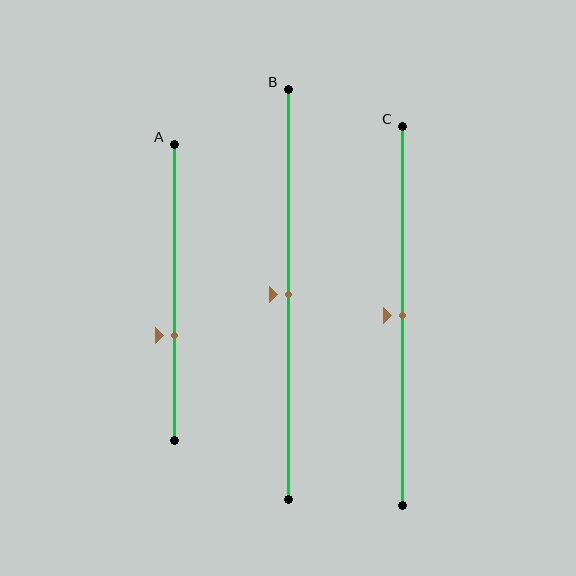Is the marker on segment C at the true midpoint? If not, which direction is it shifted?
Yes, the marker on segment C is at the true midpoint.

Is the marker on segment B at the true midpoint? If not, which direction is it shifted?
Yes, the marker on segment B is at the true midpoint.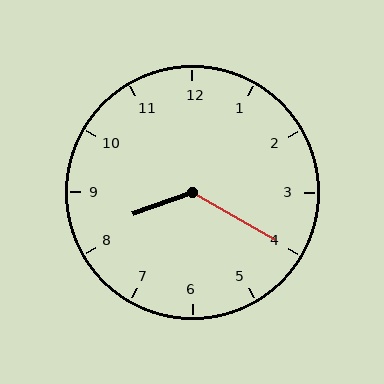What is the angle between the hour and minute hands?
Approximately 130 degrees.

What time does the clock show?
8:20.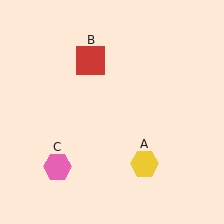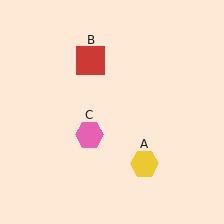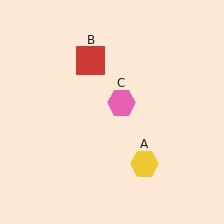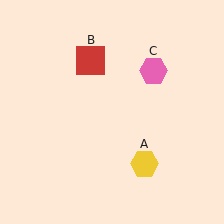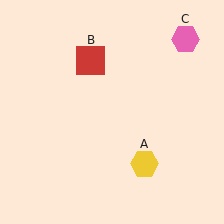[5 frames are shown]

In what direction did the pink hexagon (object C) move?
The pink hexagon (object C) moved up and to the right.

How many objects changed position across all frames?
1 object changed position: pink hexagon (object C).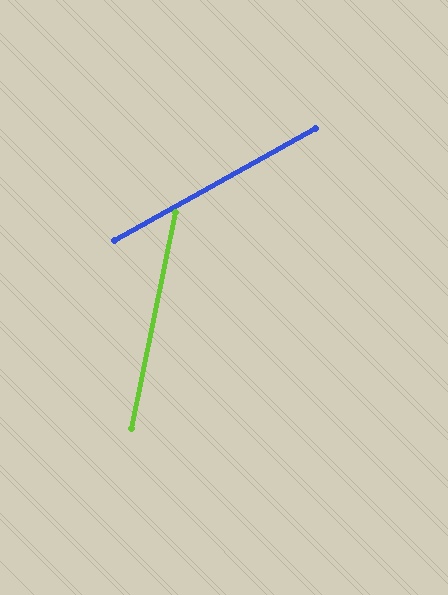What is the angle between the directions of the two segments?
Approximately 49 degrees.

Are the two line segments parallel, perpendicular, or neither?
Neither parallel nor perpendicular — they differ by about 49°.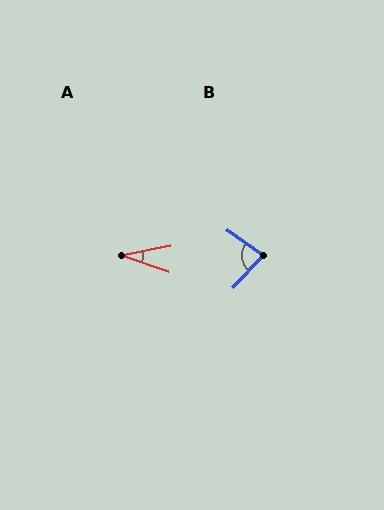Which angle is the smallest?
A, at approximately 30 degrees.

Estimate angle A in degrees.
Approximately 30 degrees.